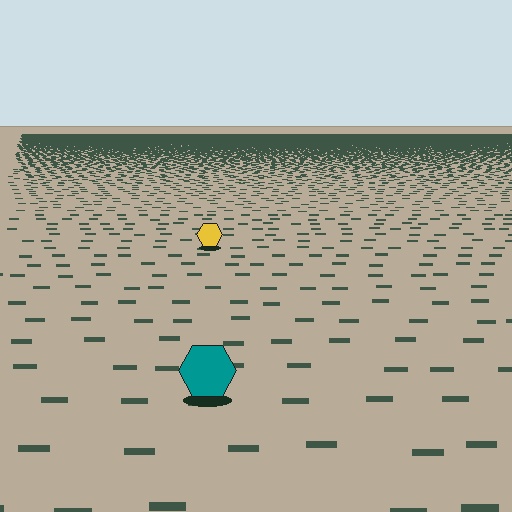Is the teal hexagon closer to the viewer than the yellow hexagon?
Yes. The teal hexagon is closer — you can tell from the texture gradient: the ground texture is coarser near it.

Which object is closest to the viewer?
The teal hexagon is closest. The texture marks near it are larger and more spread out.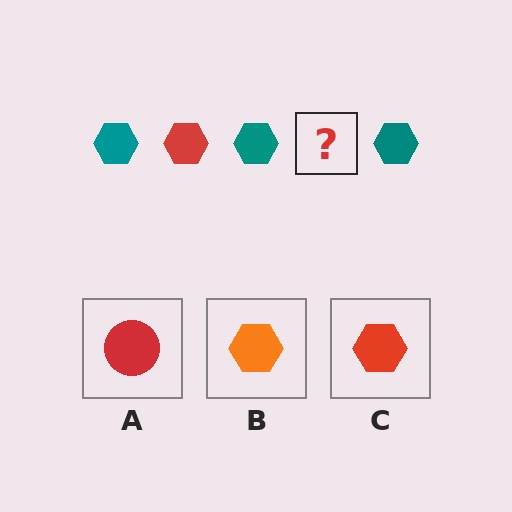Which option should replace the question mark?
Option C.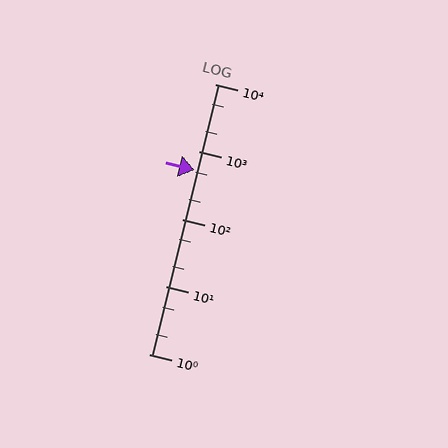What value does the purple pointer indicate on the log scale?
The pointer indicates approximately 540.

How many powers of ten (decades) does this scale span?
The scale spans 4 decades, from 1 to 10000.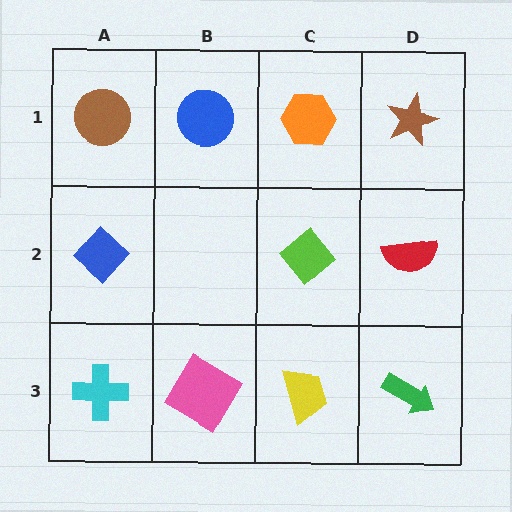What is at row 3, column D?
A green arrow.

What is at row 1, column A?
A brown circle.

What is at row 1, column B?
A blue circle.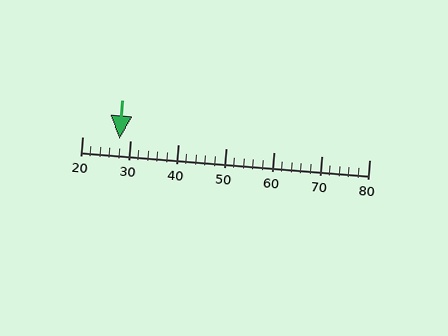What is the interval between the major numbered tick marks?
The major tick marks are spaced 10 units apart.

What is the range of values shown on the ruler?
The ruler shows values from 20 to 80.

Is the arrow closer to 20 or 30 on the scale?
The arrow is closer to 30.